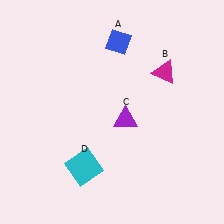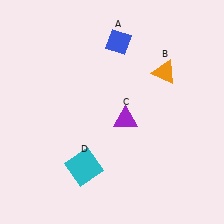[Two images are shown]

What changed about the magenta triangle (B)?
In Image 1, B is magenta. In Image 2, it changed to orange.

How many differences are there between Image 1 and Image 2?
There is 1 difference between the two images.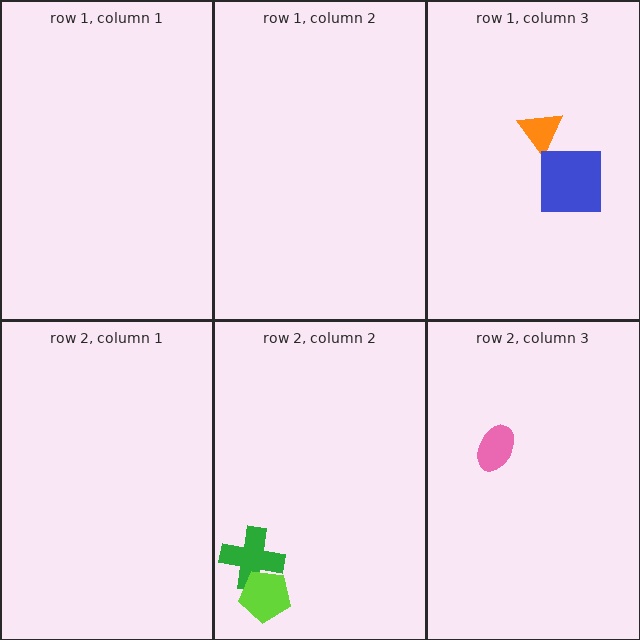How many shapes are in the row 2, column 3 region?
1.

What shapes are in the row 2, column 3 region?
The pink ellipse.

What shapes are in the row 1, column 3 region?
The orange triangle, the blue square.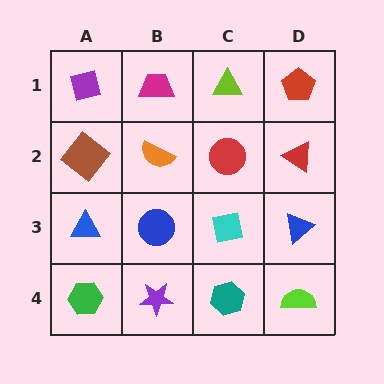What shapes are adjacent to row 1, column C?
A red circle (row 2, column C), a magenta trapezoid (row 1, column B), a red pentagon (row 1, column D).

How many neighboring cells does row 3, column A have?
3.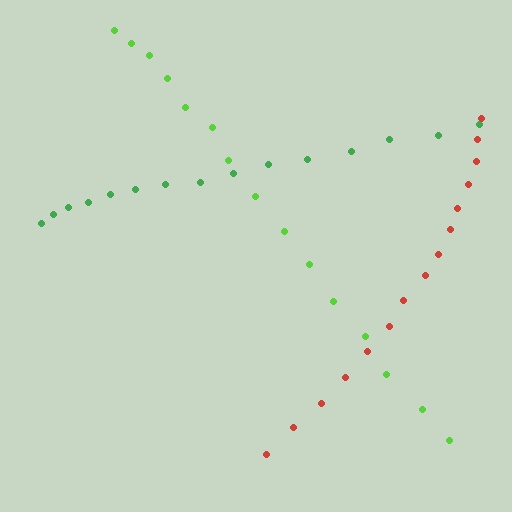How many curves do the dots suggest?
There are 3 distinct paths.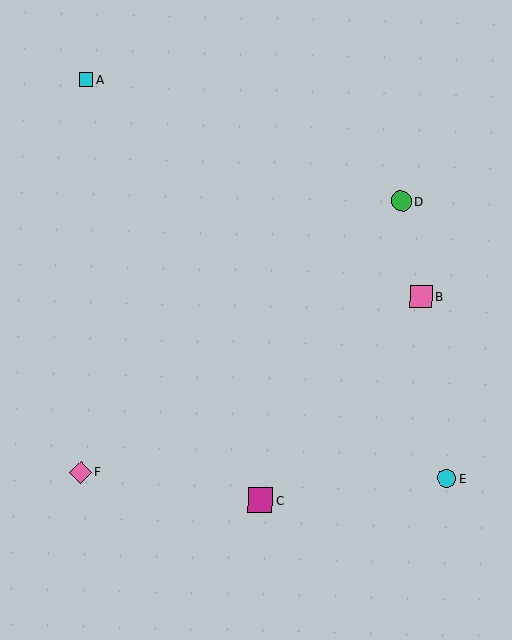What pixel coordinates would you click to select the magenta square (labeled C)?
Click at (260, 500) to select the magenta square C.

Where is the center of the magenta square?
The center of the magenta square is at (260, 500).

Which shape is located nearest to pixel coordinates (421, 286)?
The pink square (labeled B) at (421, 297) is nearest to that location.